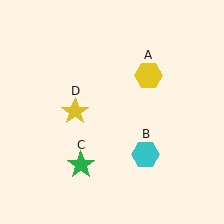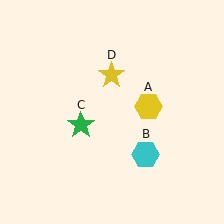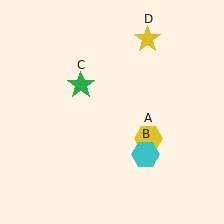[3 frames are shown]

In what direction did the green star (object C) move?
The green star (object C) moved up.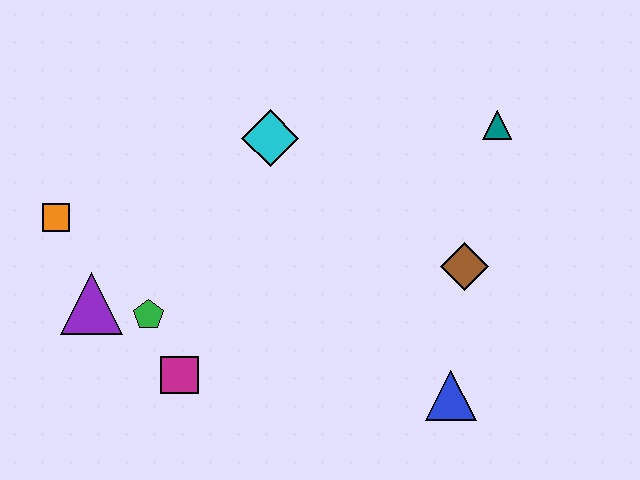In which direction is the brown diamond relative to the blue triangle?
The brown diamond is above the blue triangle.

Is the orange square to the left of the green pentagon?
Yes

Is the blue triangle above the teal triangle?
No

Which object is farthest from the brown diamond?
The orange square is farthest from the brown diamond.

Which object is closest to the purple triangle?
The green pentagon is closest to the purple triangle.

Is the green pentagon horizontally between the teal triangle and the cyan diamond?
No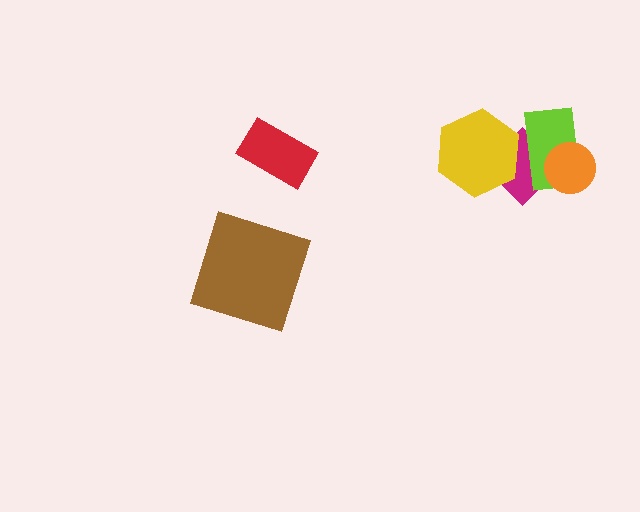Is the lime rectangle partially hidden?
Yes, it is partially covered by another shape.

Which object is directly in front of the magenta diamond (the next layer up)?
The lime rectangle is directly in front of the magenta diamond.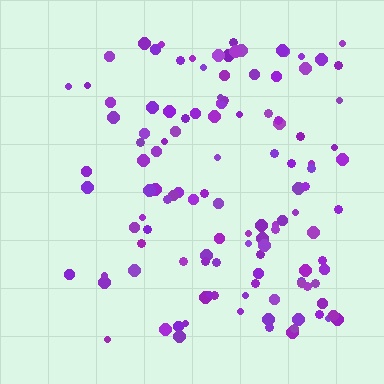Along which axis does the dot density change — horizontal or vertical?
Horizontal.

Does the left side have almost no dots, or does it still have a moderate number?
Still a moderate number, just noticeably fewer than the right.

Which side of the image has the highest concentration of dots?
The right.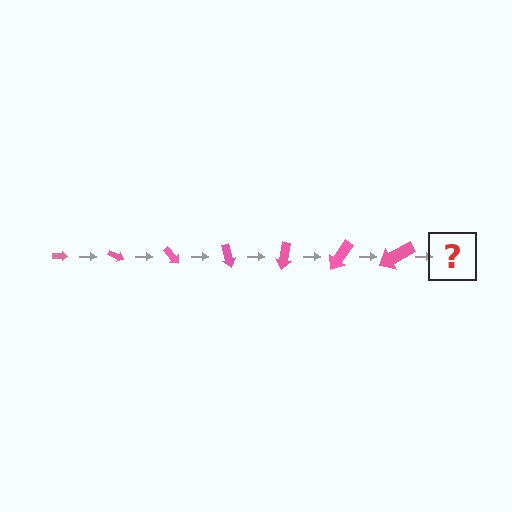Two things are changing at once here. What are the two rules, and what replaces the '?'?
The two rules are that the arrow grows larger each step and it rotates 25 degrees each step. The '?' should be an arrow, larger than the previous one and rotated 175 degrees from the start.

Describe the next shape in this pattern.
It should be an arrow, larger than the previous one and rotated 175 degrees from the start.